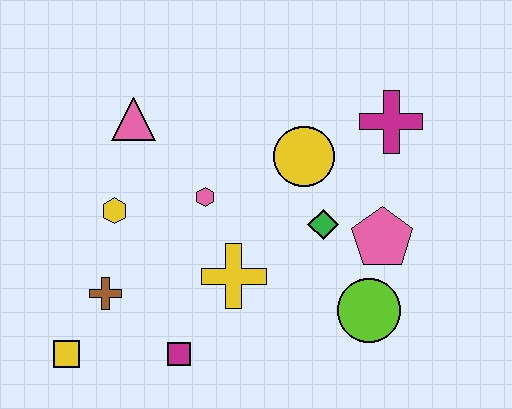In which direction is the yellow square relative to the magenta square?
The yellow square is to the left of the magenta square.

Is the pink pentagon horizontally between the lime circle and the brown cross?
No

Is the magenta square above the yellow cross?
No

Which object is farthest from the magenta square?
The magenta cross is farthest from the magenta square.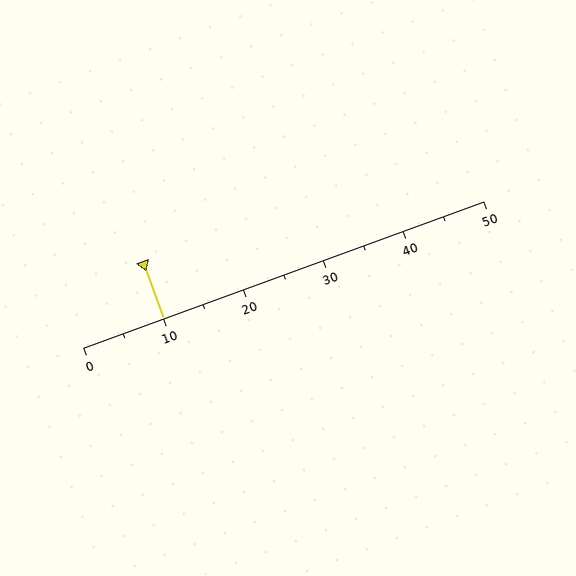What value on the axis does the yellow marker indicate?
The marker indicates approximately 10.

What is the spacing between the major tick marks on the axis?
The major ticks are spaced 10 apart.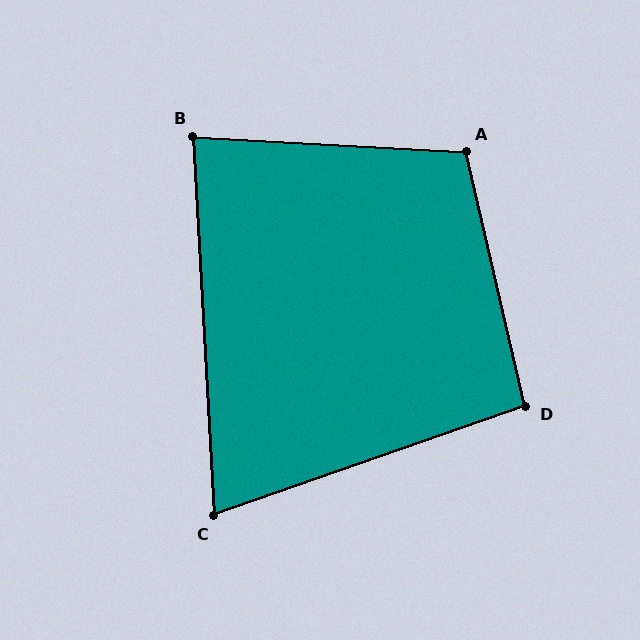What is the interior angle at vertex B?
Approximately 84 degrees (acute).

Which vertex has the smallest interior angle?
C, at approximately 74 degrees.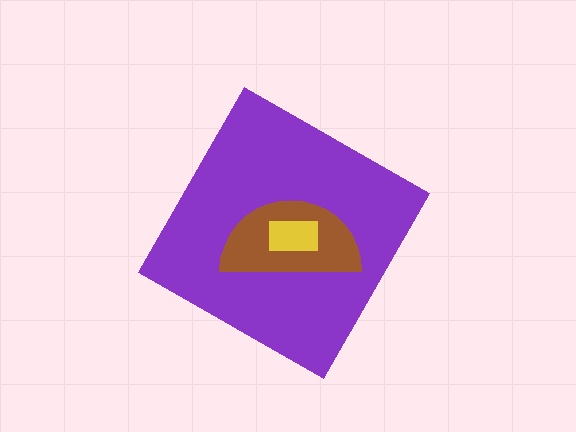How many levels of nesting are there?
3.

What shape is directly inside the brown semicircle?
The yellow rectangle.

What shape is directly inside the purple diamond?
The brown semicircle.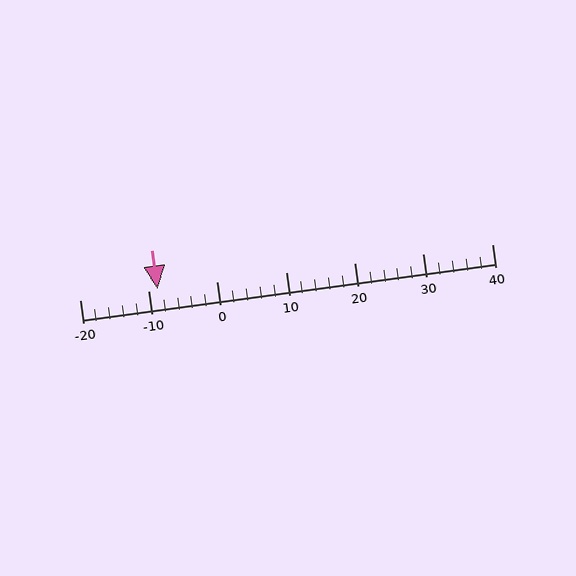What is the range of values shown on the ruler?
The ruler shows values from -20 to 40.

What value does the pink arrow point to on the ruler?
The pink arrow points to approximately -9.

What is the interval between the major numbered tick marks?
The major tick marks are spaced 10 units apart.